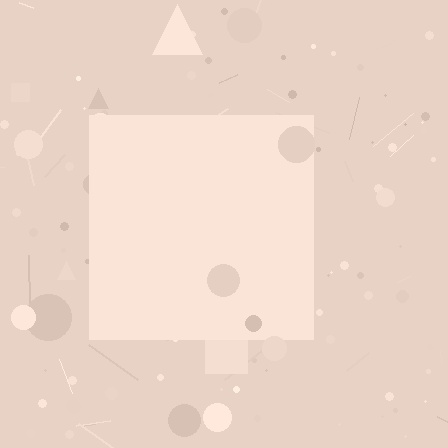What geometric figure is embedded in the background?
A square is embedded in the background.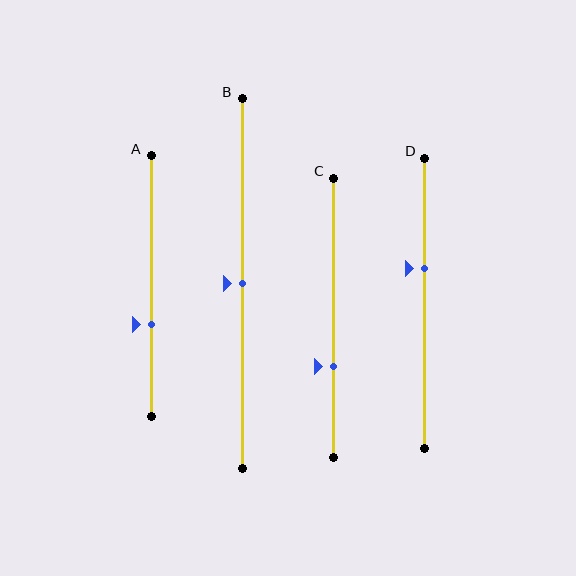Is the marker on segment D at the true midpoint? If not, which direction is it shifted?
No, the marker on segment D is shifted upward by about 12% of the segment length.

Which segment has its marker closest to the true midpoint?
Segment B has its marker closest to the true midpoint.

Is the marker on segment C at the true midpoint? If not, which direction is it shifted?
No, the marker on segment C is shifted downward by about 17% of the segment length.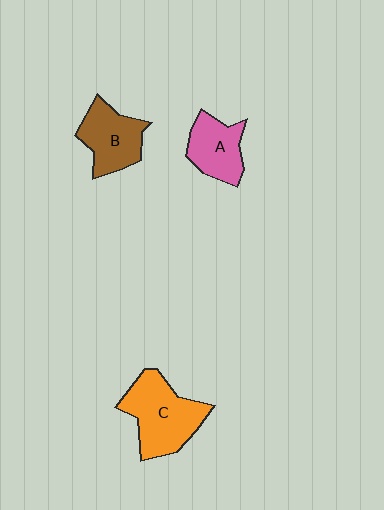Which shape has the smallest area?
Shape A (pink).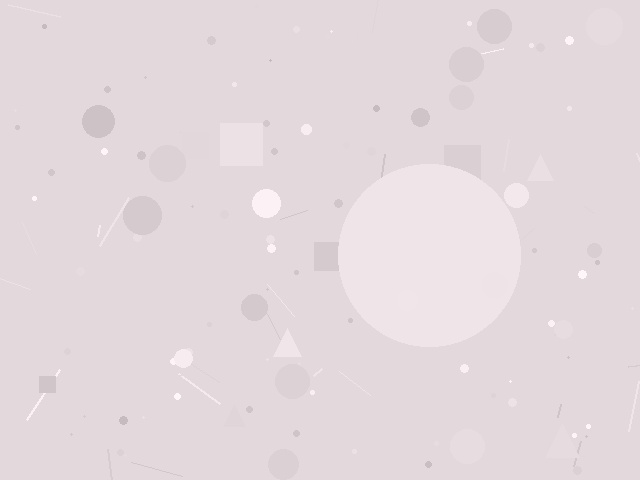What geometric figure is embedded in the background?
A circle is embedded in the background.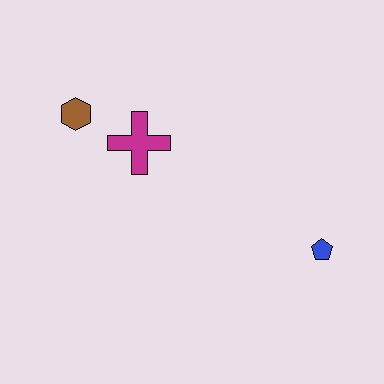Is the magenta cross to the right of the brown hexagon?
Yes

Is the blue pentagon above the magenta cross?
No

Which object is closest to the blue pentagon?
The magenta cross is closest to the blue pentagon.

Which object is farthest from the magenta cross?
The blue pentagon is farthest from the magenta cross.